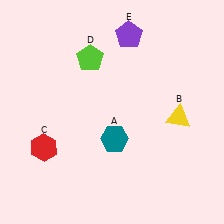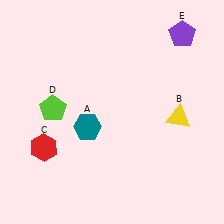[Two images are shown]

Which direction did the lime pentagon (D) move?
The lime pentagon (D) moved down.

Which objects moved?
The objects that moved are: the teal hexagon (A), the lime pentagon (D), the purple pentagon (E).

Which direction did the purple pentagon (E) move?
The purple pentagon (E) moved right.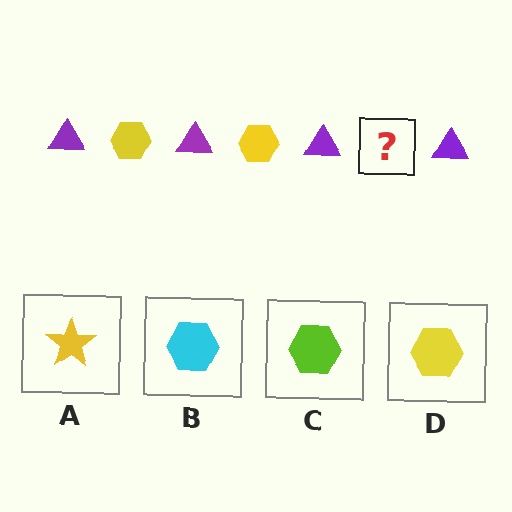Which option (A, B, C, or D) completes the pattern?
D.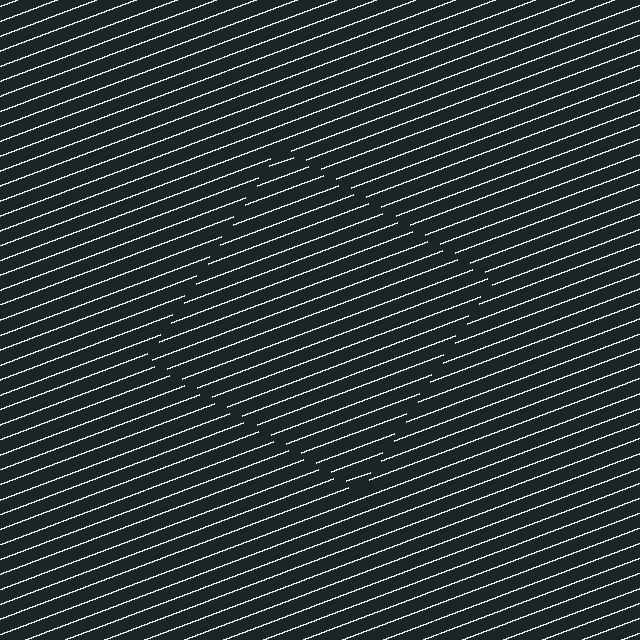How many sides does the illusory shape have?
4 sides — the line-ends trace a square.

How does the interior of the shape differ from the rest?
The interior of the shape contains the same grating, shifted by half a period — the contour is defined by the phase discontinuity where line-ends from the inner and outer gratings abut.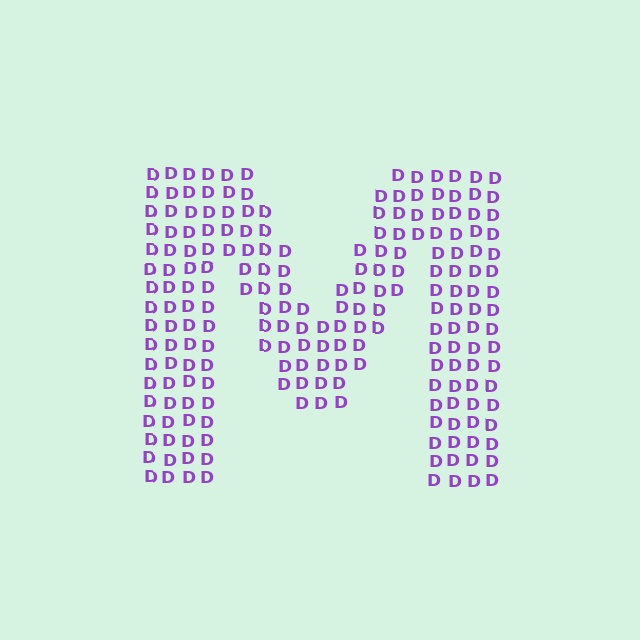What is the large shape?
The large shape is the letter M.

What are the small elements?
The small elements are letter D's.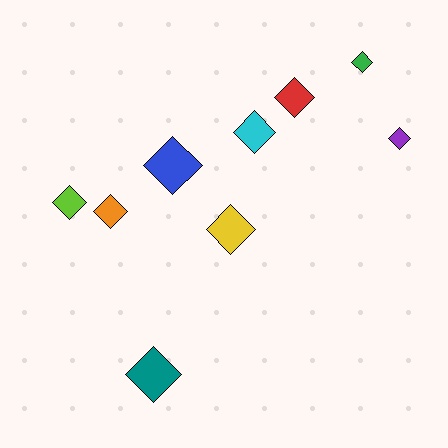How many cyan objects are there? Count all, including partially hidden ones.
There is 1 cyan object.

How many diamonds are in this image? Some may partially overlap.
There are 9 diamonds.